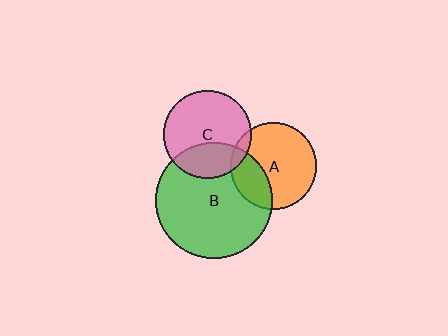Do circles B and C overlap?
Yes.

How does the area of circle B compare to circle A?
Approximately 1.8 times.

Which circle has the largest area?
Circle B (green).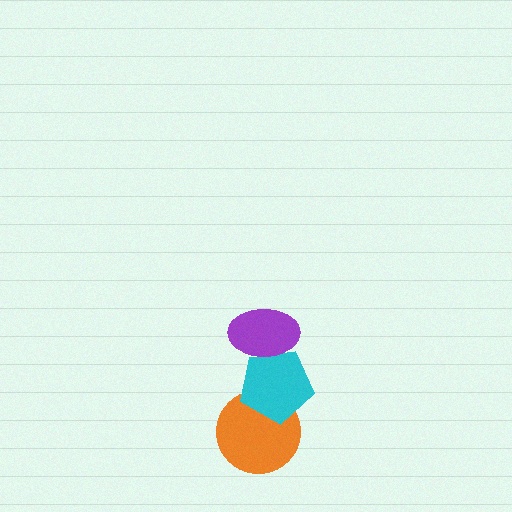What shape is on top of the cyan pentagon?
The purple ellipse is on top of the cyan pentagon.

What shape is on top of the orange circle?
The cyan pentagon is on top of the orange circle.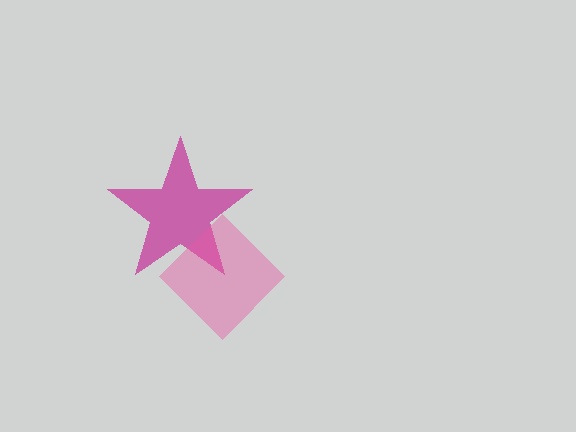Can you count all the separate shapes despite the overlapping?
Yes, there are 2 separate shapes.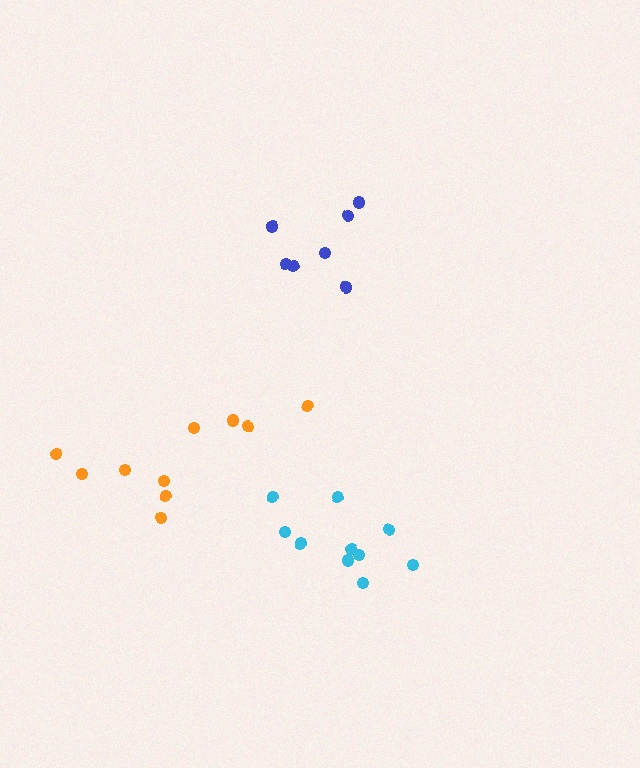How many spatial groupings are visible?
There are 3 spatial groupings.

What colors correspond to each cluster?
The clusters are colored: cyan, orange, blue.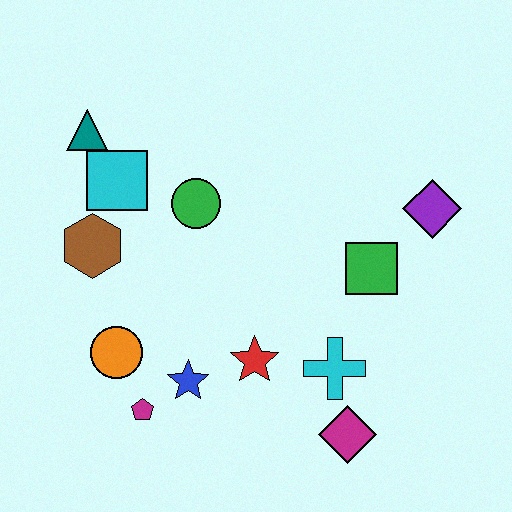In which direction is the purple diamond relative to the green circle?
The purple diamond is to the right of the green circle.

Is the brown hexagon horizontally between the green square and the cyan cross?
No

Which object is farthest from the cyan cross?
The teal triangle is farthest from the cyan cross.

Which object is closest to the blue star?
The magenta pentagon is closest to the blue star.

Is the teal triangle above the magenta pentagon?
Yes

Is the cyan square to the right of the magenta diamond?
No